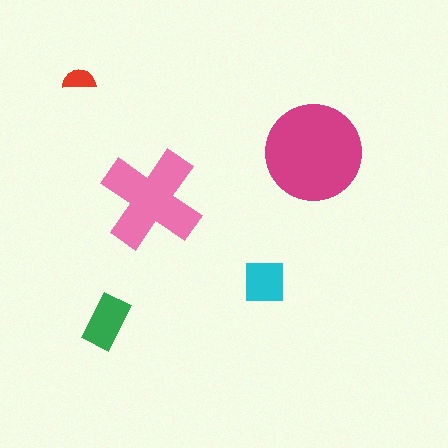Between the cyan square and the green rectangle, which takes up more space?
The green rectangle.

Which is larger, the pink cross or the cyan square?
The pink cross.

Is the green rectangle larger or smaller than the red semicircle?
Larger.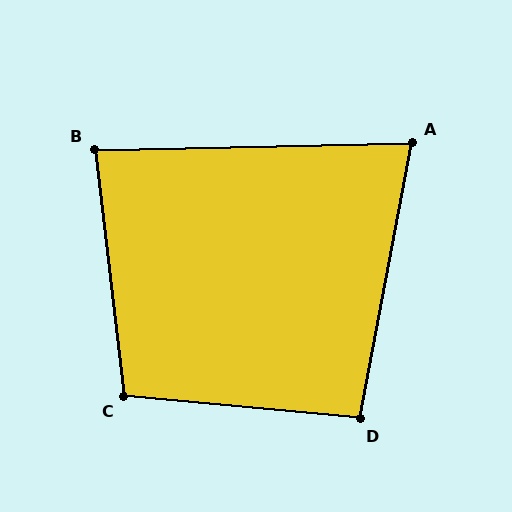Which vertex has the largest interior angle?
C, at approximately 102 degrees.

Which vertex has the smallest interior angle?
A, at approximately 78 degrees.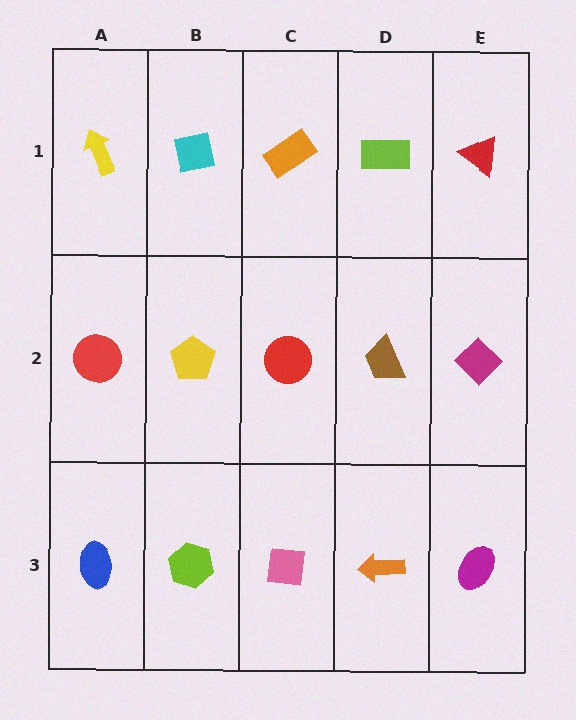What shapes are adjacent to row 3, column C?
A red circle (row 2, column C), a lime hexagon (row 3, column B), an orange arrow (row 3, column D).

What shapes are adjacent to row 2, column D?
A lime rectangle (row 1, column D), an orange arrow (row 3, column D), a red circle (row 2, column C), a magenta diamond (row 2, column E).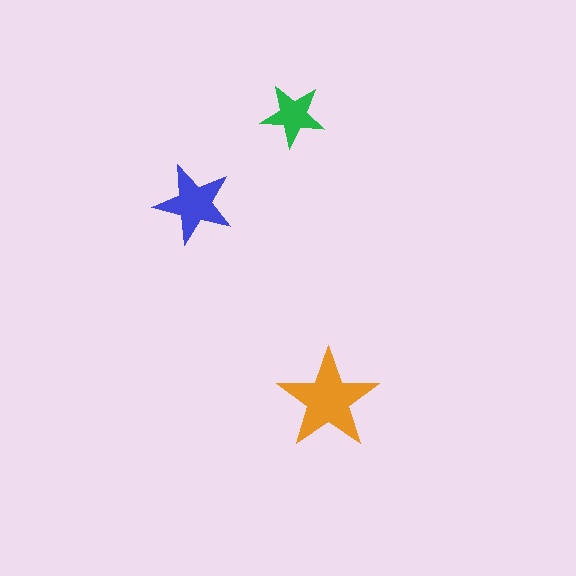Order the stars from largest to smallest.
the orange one, the blue one, the green one.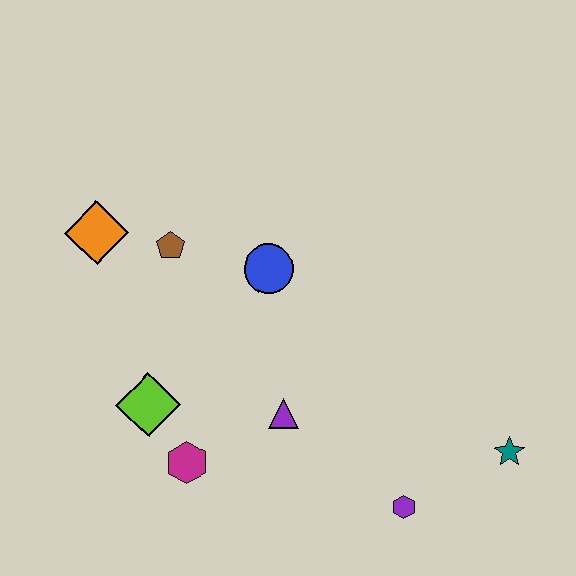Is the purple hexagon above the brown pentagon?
No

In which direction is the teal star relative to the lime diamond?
The teal star is to the right of the lime diamond.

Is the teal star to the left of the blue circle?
No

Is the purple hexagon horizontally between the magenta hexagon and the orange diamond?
No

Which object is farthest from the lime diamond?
The teal star is farthest from the lime diamond.